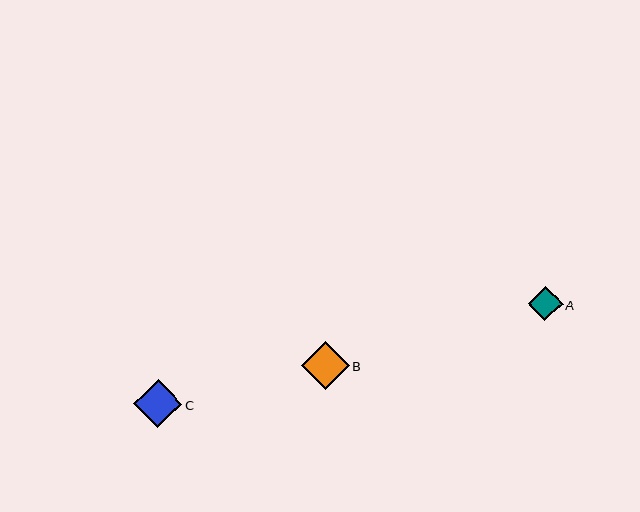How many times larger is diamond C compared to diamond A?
Diamond C is approximately 1.4 times the size of diamond A.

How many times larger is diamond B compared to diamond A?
Diamond B is approximately 1.4 times the size of diamond A.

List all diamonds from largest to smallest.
From largest to smallest: B, C, A.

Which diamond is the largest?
Diamond B is the largest with a size of approximately 48 pixels.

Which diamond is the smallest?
Diamond A is the smallest with a size of approximately 35 pixels.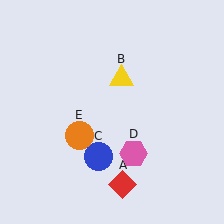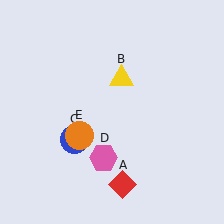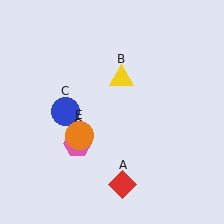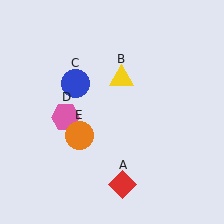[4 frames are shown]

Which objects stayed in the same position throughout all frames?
Red diamond (object A) and yellow triangle (object B) and orange circle (object E) remained stationary.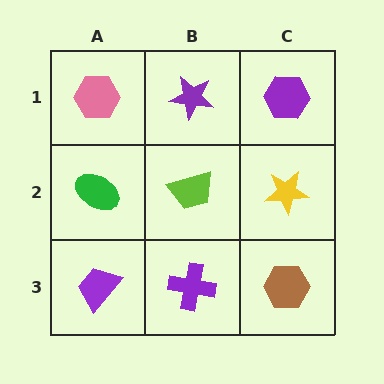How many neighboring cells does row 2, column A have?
3.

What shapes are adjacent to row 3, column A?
A green ellipse (row 2, column A), a purple cross (row 3, column B).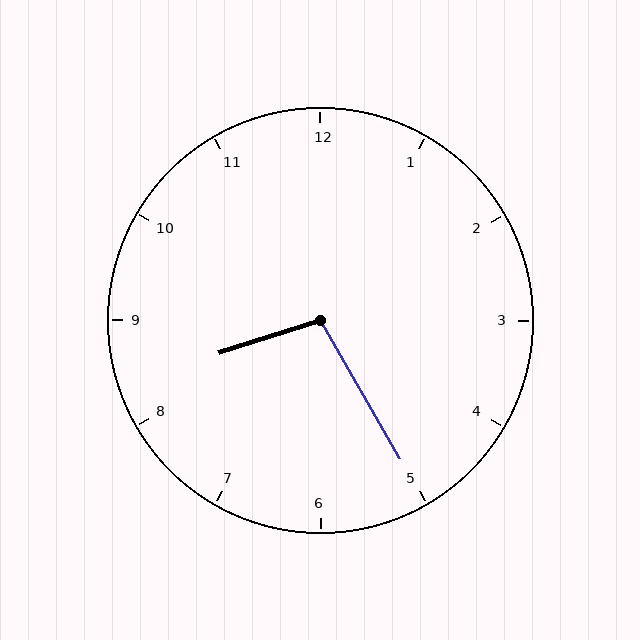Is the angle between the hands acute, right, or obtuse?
It is obtuse.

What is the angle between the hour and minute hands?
Approximately 102 degrees.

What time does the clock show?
8:25.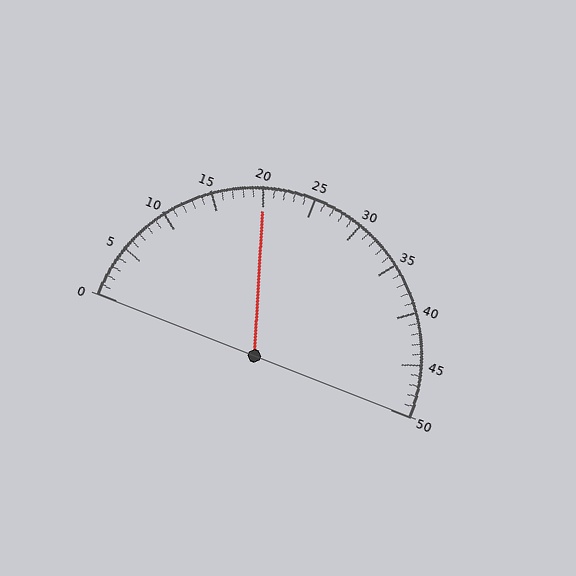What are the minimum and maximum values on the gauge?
The gauge ranges from 0 to 50.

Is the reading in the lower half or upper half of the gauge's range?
The reading is in the lower half of the range (0 to 50).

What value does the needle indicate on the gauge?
The needle indicates approximately 20.